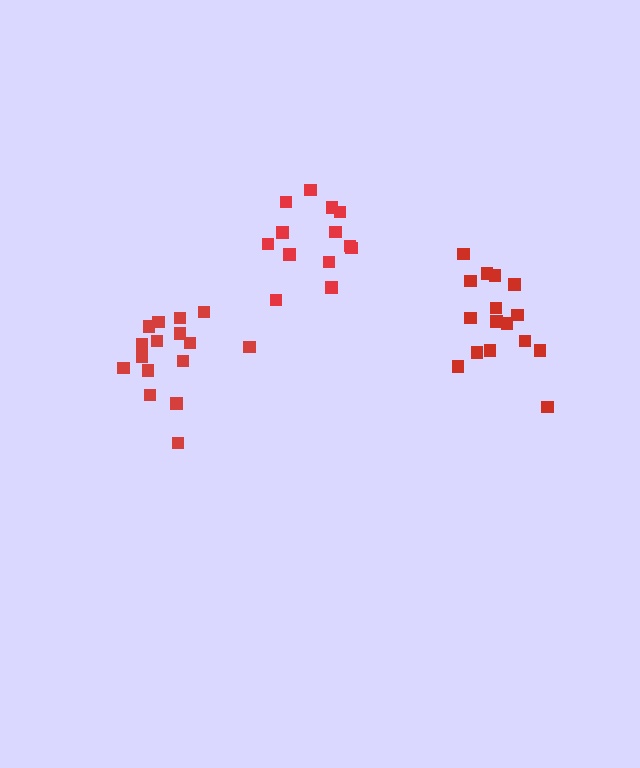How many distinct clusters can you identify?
There are 3 distinct clusters.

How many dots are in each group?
Group 1: 13 dots, Group 2: 16 dots, Group 3: 16 dots (45 total).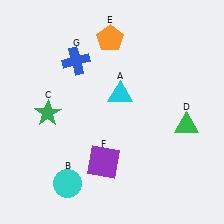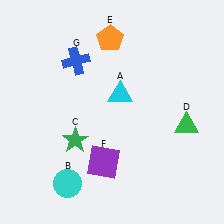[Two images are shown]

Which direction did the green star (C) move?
The green star (C) moved right.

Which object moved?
The green star (C) moved right.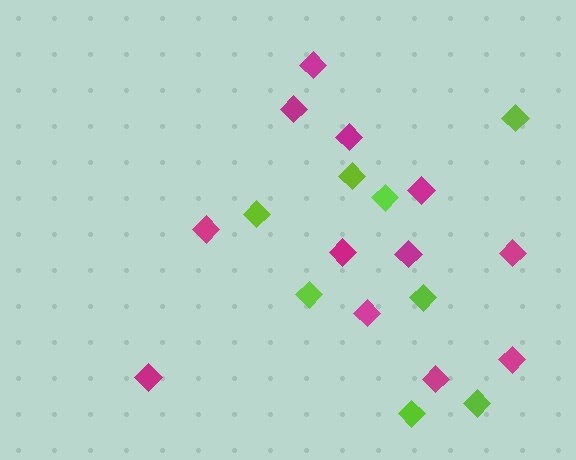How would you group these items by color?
There are 2 groups: one group of lime diamonds (8) and one group of magenta diamonds (12).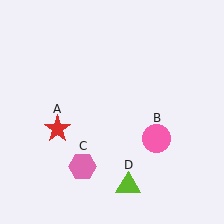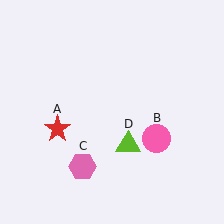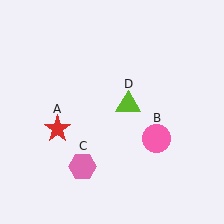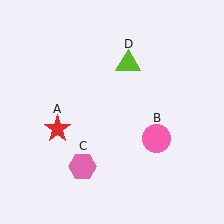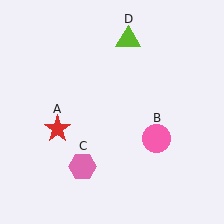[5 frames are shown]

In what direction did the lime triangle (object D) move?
The lime triangle (object D) moved up.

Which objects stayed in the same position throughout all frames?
Red star (object A) and pink circle (object B) and pink hexagon (object C) remained stationary.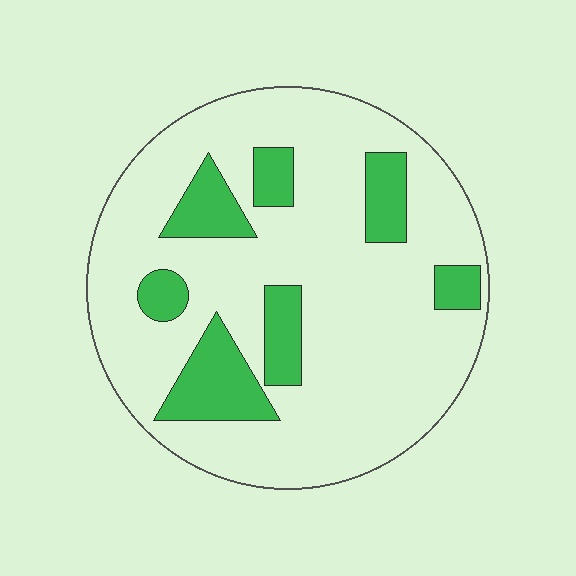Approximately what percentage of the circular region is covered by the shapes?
Approximately 20%.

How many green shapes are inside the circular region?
7.